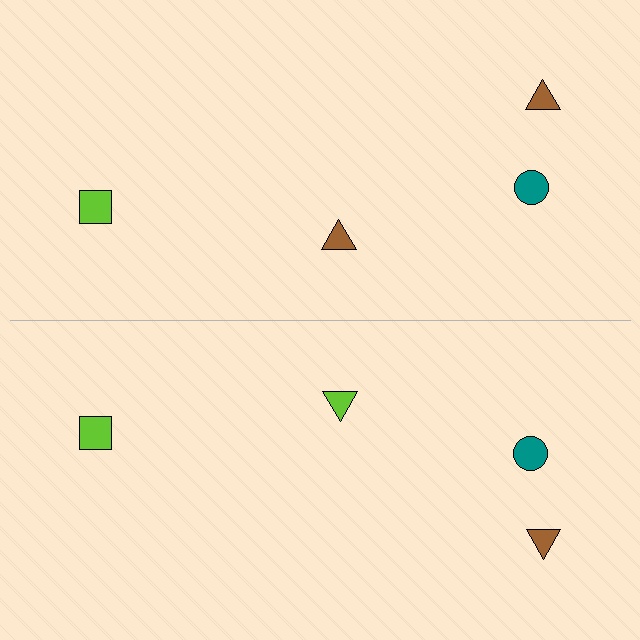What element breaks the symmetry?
The lime triangle on the bottom side breaks the symmetry — its mirror counterpart is brown.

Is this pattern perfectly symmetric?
No, the pattern is not perfectly symmetric. The lime triangle on the bottom side breaks the symmetry — its mirror counterpart is brown.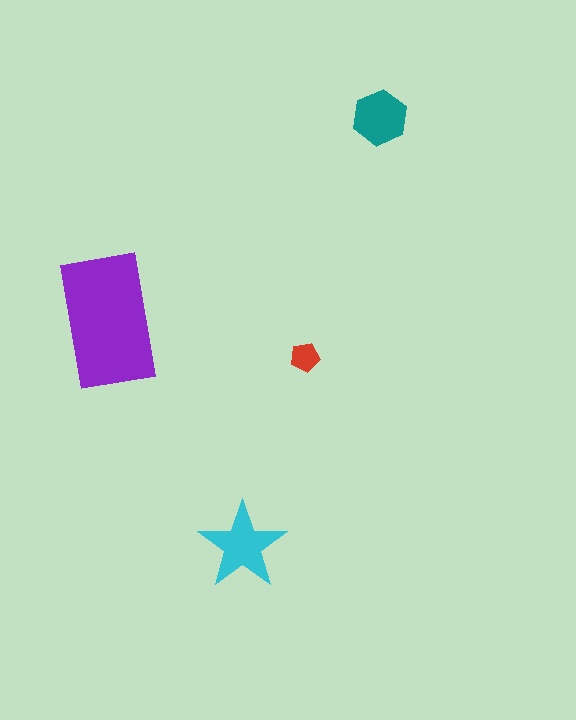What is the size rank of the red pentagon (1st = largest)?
4th.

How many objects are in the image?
There are 4 objects in the image.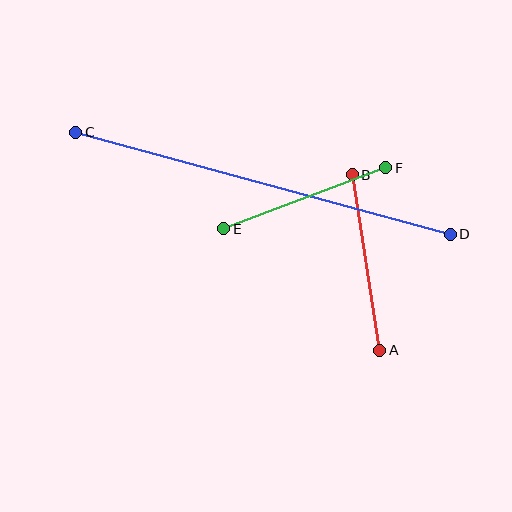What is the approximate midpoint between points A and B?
The midpoint is at approximately (366, 263) pixels.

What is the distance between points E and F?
The distance is approximately 173 pixels.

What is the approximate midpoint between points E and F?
The midpoint is at approximately (305, 198) pixels.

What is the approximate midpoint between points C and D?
The midpoint is at approximately (263, 183) pixels.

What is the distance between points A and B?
The distance is approximately 177 pixels.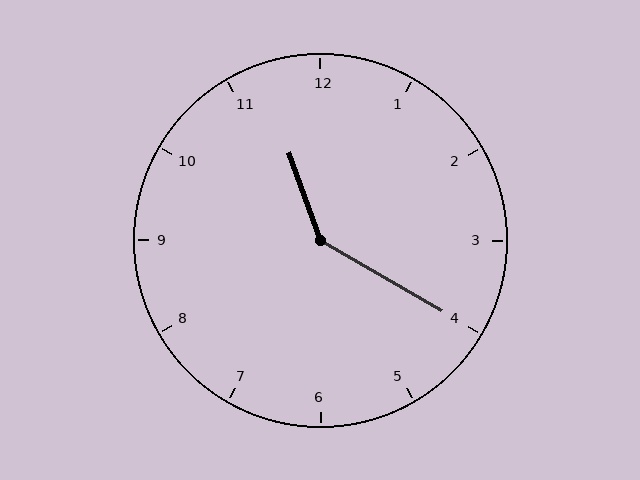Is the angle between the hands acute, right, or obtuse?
It is obtuse.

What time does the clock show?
11:20.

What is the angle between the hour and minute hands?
Approximately 140 degrees.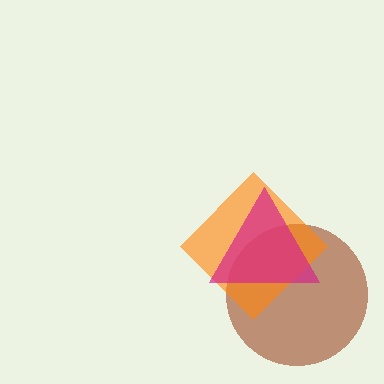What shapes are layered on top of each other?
The layered shapes are: a brown circle, an orange diamond, a magenta triangle.